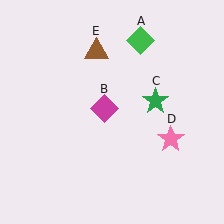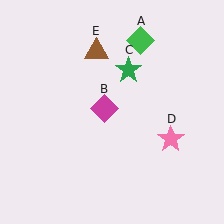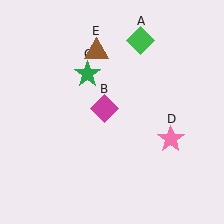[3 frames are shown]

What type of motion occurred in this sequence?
The green star (object C) rotated counterclockwise around the center of the scene.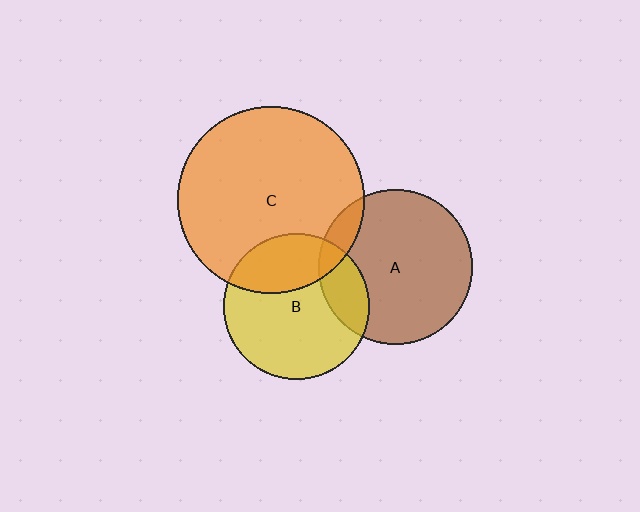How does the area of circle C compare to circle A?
Approximately 1.5 times.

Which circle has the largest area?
Circle C (orange).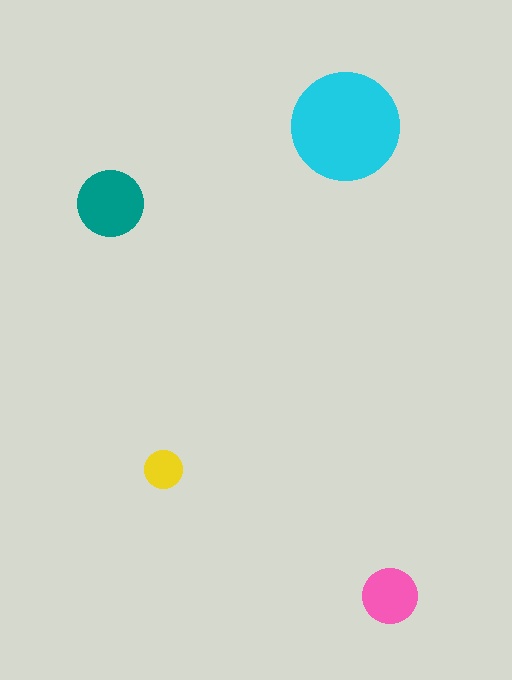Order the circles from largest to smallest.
the cyan one, the teal one, the pink one, the yellow one.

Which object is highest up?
The cyan circle is topmost.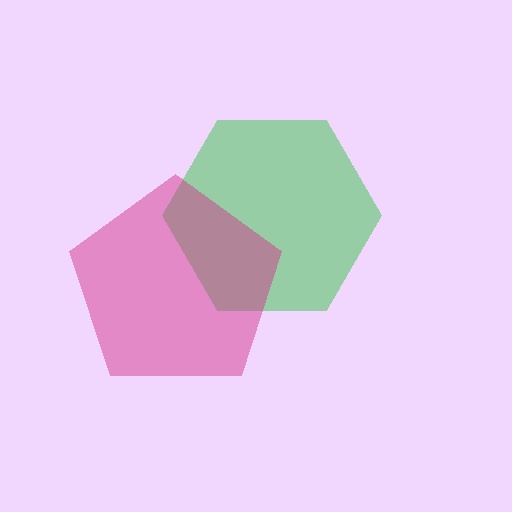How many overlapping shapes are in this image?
There are 2 overlapping shapes in the image.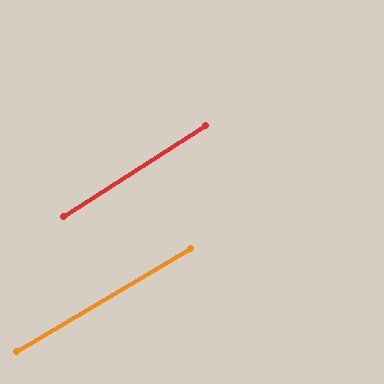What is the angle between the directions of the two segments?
Approximately 2 degrees.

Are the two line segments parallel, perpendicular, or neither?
Parallel — their directions differ by only 1.8°.